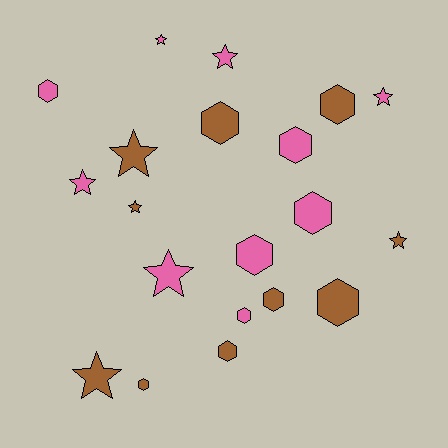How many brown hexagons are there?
There are 6 brown hexagons.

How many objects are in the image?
There are 20 objects.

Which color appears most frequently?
Pink, with 10 objects.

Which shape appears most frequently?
Hexagon, with 11 objects.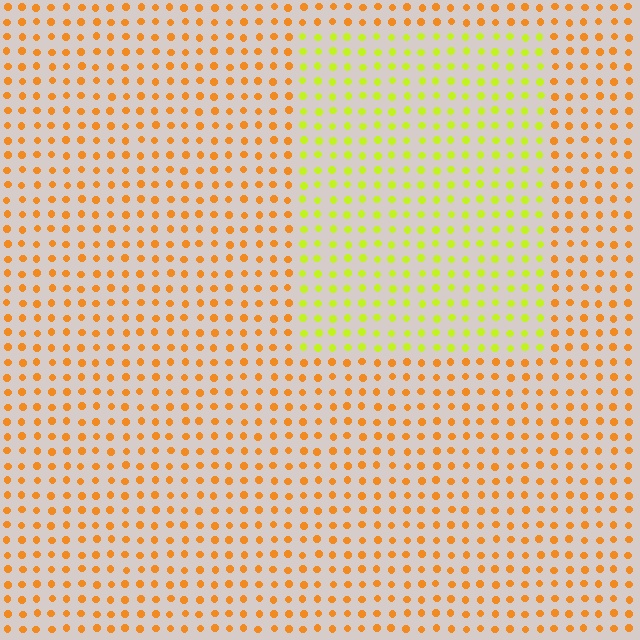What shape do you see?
I see a rectangle.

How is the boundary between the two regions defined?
The boundary is defined purely by a slight shift in hue (about 44 degrees). Spacing, size, and orientation are identical on both sides.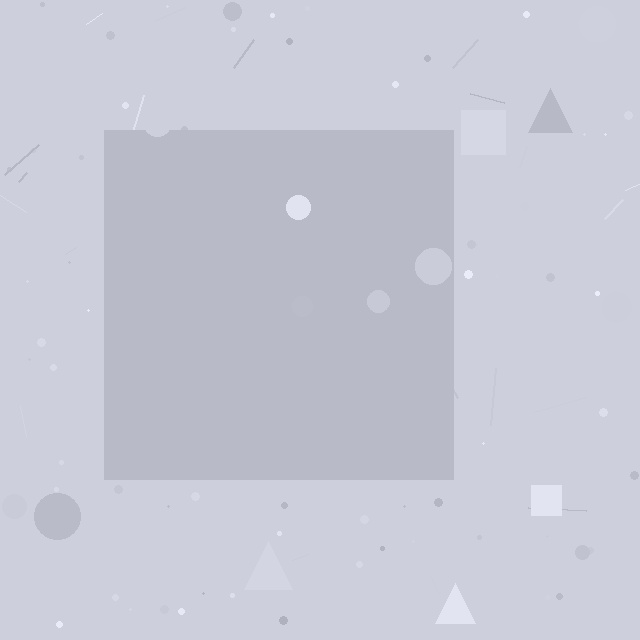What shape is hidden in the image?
A square is hidden in the image.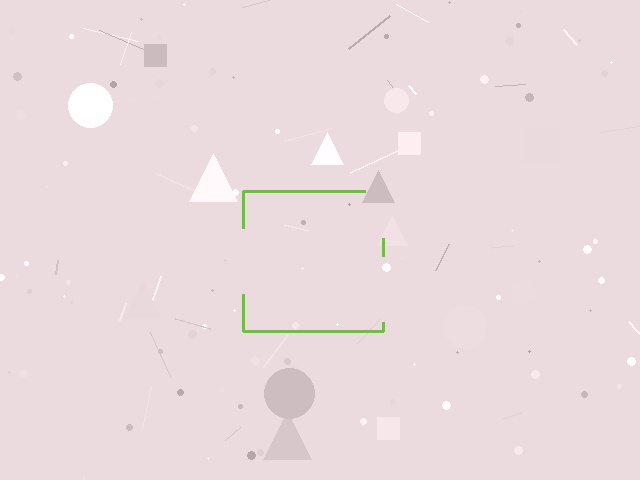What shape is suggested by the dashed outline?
The dashed outline suggests a square.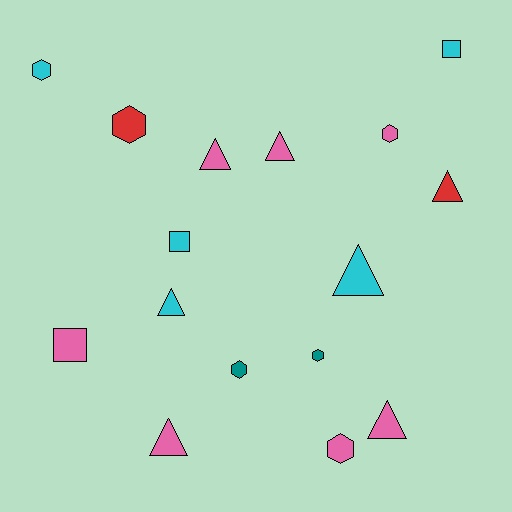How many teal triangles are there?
There are no teal triangles.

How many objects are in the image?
There are 16 objects.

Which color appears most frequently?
Pink, with 7 objects.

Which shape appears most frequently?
Triangle, with 7 objects.